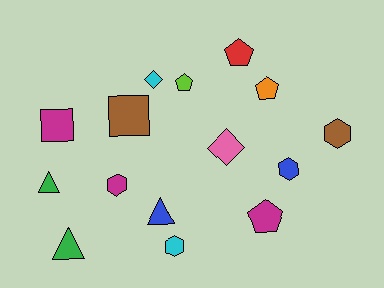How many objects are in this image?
There are 15 objects.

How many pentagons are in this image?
There are 4 pentagons.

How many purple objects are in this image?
There are no purple objects.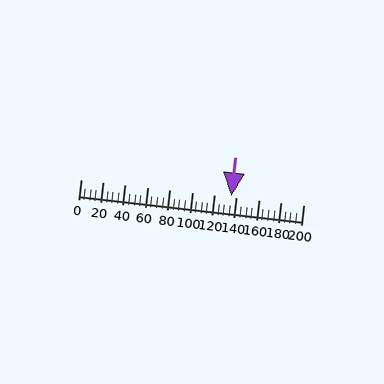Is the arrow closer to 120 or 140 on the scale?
The arrow is closer to 140.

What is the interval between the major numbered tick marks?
The major tick marks are spaced 20 units apart.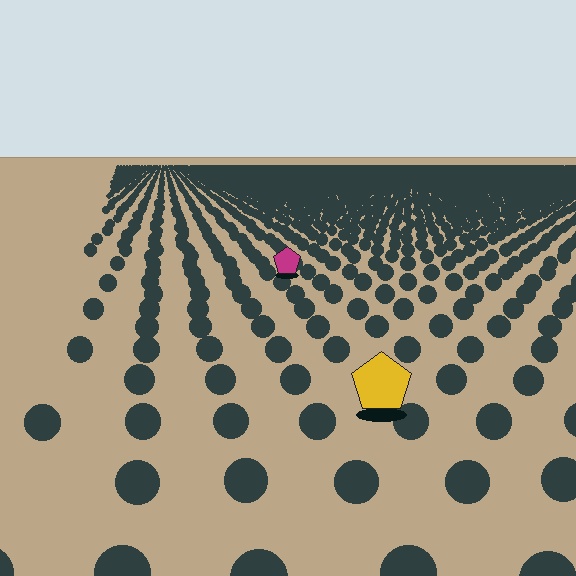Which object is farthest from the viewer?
The magenta pentagon is farthest from the viewer. It appears smaller and the ground texture around it is denser.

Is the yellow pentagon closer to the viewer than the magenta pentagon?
Yes. The yellow pentagon is closer — you can tell from the texture gradient: the ground texture is coarser near it.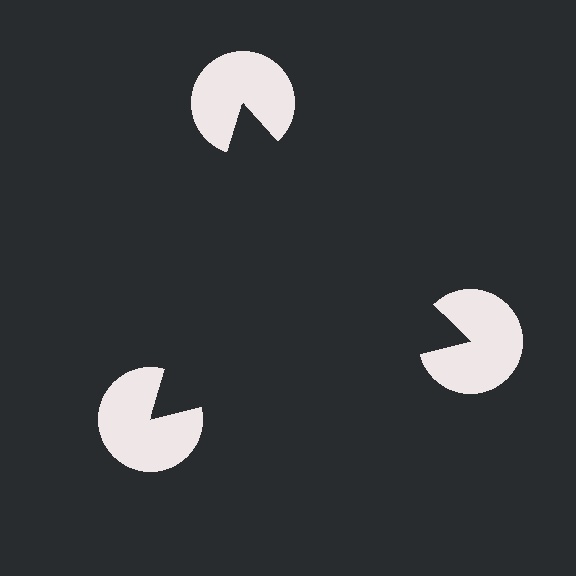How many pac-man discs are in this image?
There are 3 — one at each vertex of the illusory triangle.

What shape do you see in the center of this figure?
An illusory triangle — its edges are inferred from the aligned wedge cuts in the pac-man discs, not physically drawn.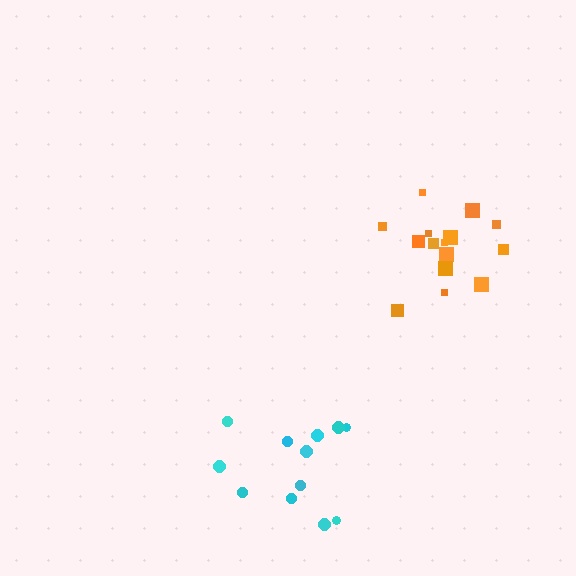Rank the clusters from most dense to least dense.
orange, cyan.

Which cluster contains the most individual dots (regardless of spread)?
Orange (15).